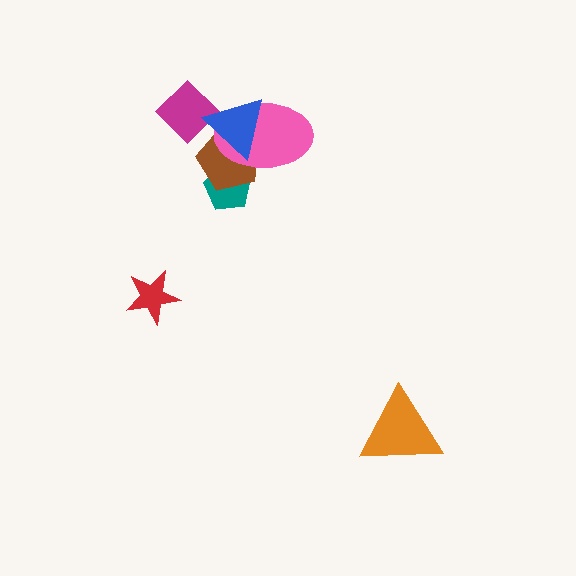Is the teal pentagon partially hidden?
Yes, it is partially covered by another shape.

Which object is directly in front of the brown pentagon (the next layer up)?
The pink ellipse is directly in front of the brown pentagon.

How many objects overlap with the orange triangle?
0 objects overlap with the orange triangle.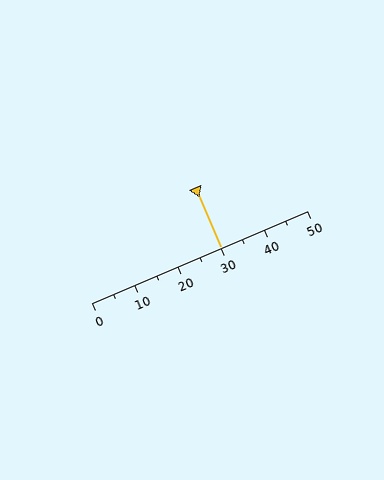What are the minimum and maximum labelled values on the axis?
The axis runs from 0 to 50.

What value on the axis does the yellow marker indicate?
The marker indicates approximately 30.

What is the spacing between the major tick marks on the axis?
The major ticks are spaced 10 apart.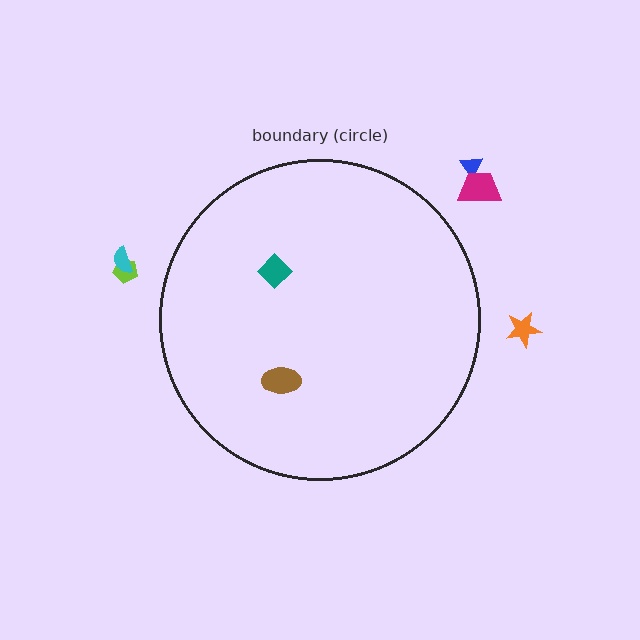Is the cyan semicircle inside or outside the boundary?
Outside.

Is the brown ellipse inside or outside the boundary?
Inside.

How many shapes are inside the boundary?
2 inside, 5 outside.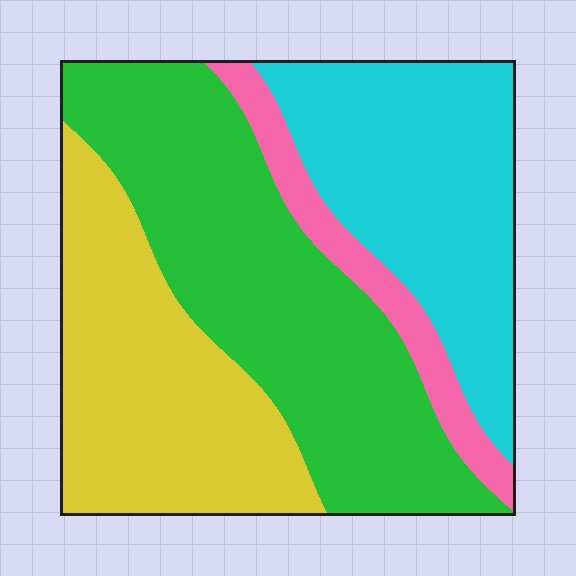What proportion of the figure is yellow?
Yellow covers about 25% of the figure.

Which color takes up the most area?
Green, at roughly 35%.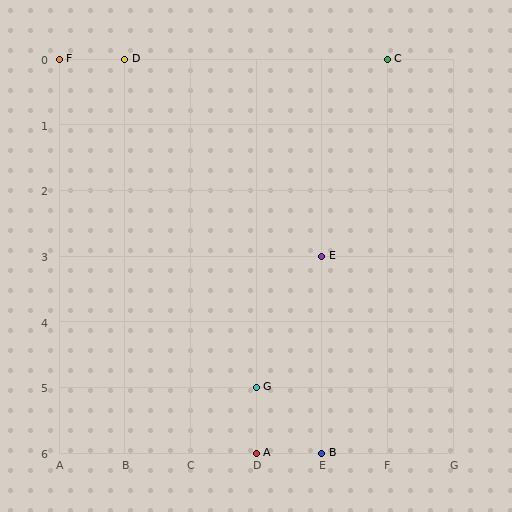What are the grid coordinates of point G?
Point G is at grid coordinates (D, 5).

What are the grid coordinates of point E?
Point E is at grid coordinates (E, 3).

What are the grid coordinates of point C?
Point C is at grid coordinates (F, 0).